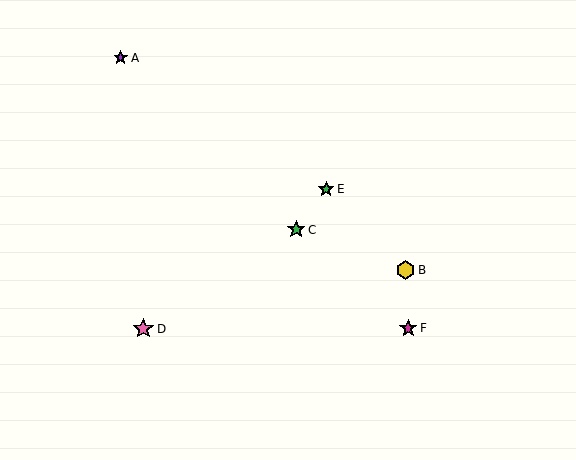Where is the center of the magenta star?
The center of the magenta star is at (408, 328).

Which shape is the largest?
The pink star (labeled D) is the largest.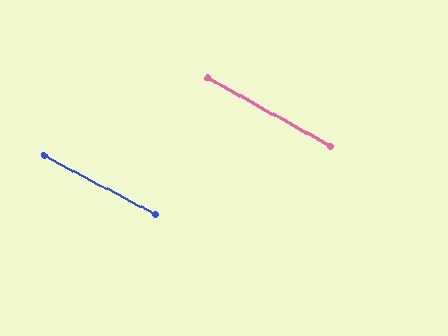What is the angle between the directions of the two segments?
Approximately 1 degree.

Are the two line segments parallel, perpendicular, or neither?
Parallel — their directions differ by only 1.3°.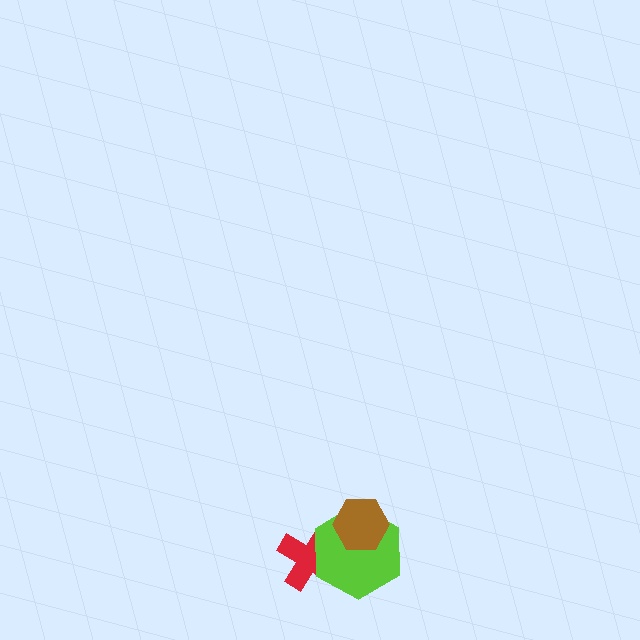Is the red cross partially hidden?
Yes, it is partially covered by another shape.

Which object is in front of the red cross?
The lime hexagon is in front of the red cross.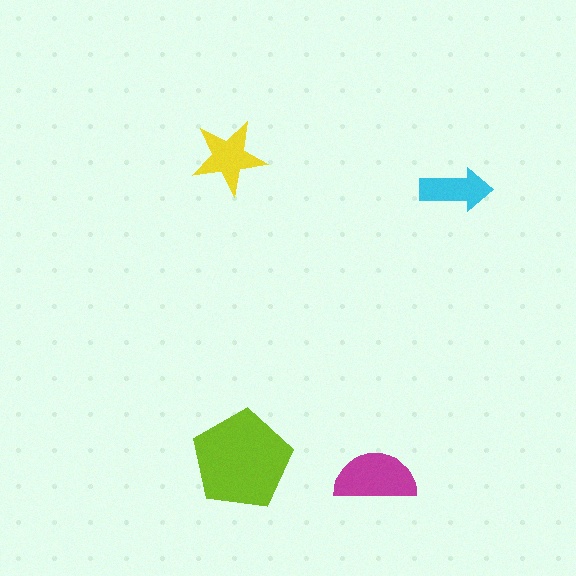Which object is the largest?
The lime pentagon.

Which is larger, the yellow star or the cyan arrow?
The yellow star.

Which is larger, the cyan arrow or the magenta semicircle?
The magenta semicircle.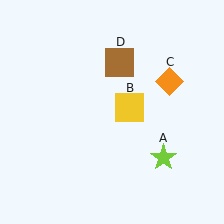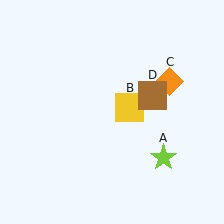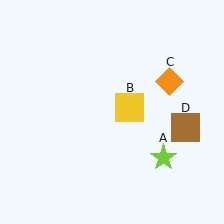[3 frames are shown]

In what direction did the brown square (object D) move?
The brown square (object D) moved down and to the right.